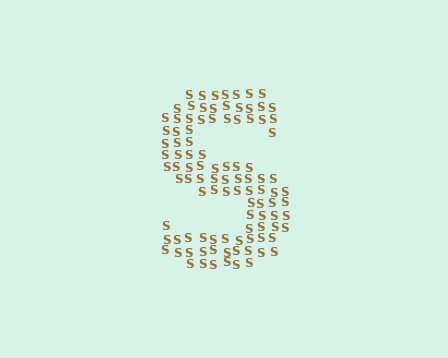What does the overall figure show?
The overall figure shows the letter S.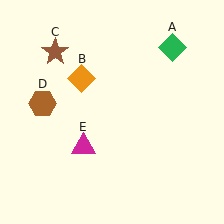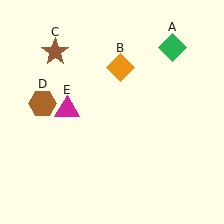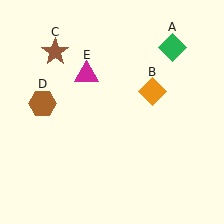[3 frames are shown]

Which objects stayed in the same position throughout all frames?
Green diamond (object A) and brown star (object C) and brown hexagon (object D) remained stationary.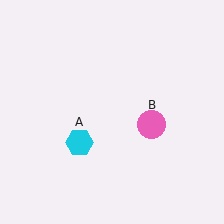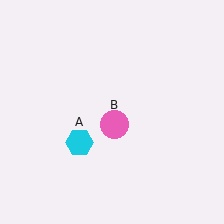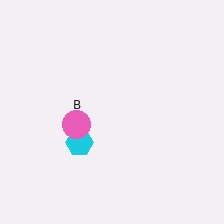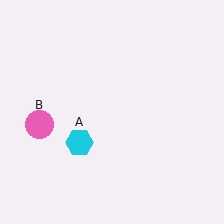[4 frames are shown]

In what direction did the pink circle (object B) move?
The pink circle (object B) moved left.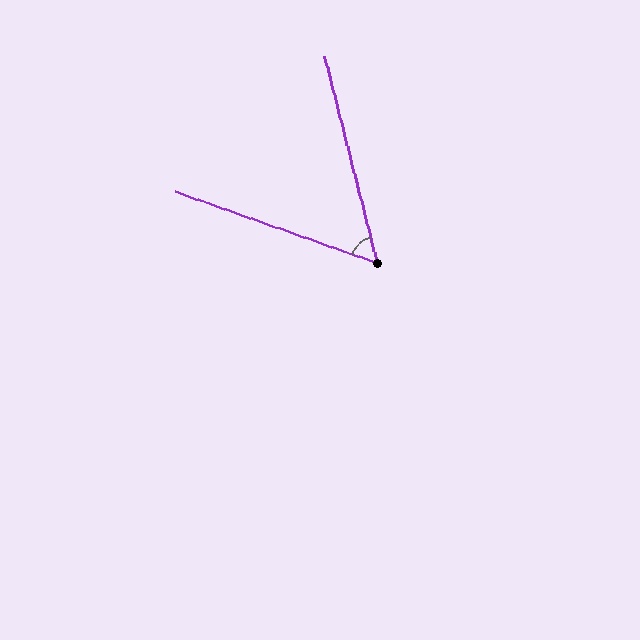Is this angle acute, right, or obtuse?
It is acute.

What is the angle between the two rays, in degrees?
Approximately 56 degrees.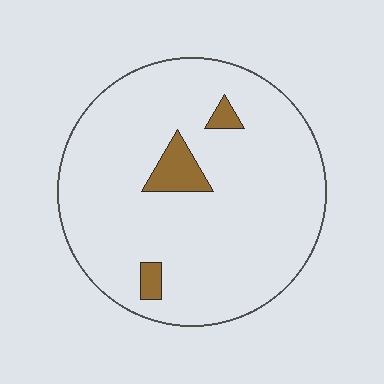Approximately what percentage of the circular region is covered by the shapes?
Approximately 5%.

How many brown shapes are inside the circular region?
3.